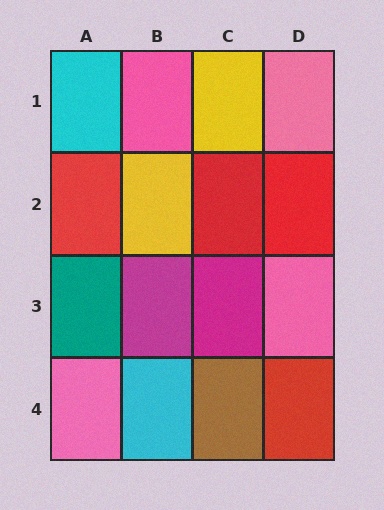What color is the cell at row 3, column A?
Teal.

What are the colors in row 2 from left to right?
Red, yellow, red, red.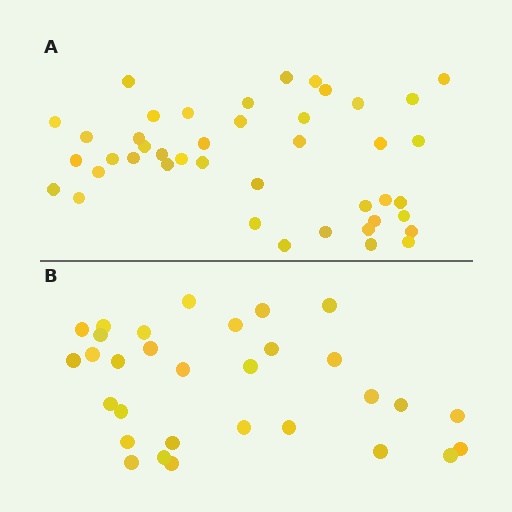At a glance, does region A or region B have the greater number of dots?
Region A (the top region) has more dots.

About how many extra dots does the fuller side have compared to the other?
Region A has roughly 12 or so more dots than region B.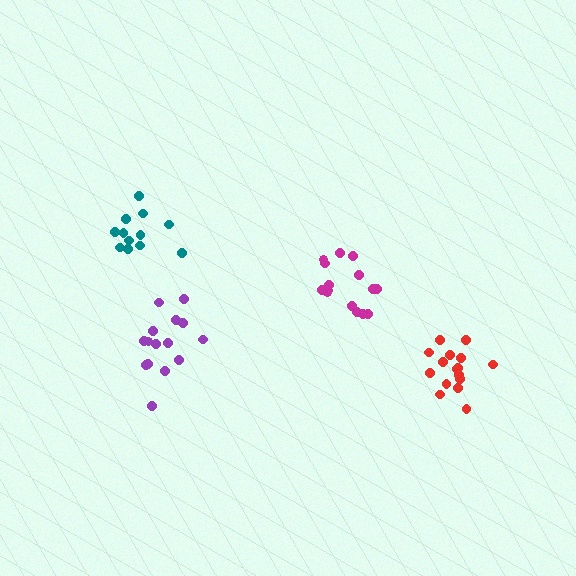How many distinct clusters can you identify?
There are 4 distinct clusters.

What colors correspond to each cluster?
The clusters are colored: purple, red, magenta, teal.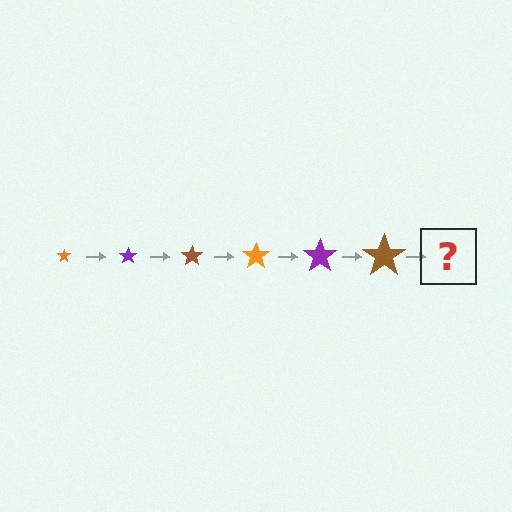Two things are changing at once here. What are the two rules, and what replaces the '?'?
The two rules are that the star grows larger each step and the color cycles through orange, purple, and brown. The '?' should be an orange star, larger than the previous one.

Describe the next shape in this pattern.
It should be an orange star, larger than the previous one.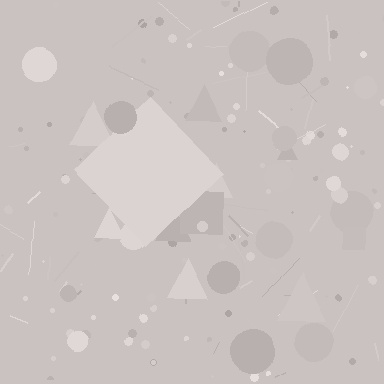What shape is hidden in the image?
A diamond is hidden in the image.